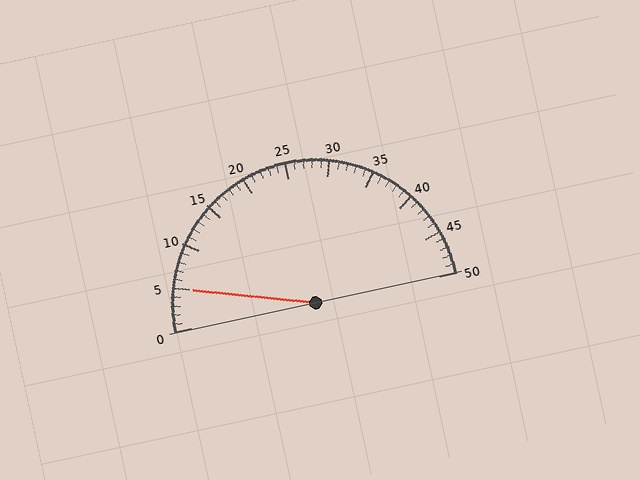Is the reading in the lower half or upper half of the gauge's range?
The reading is in the lower half of the range (0 to 50).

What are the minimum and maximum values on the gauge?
The gauge ranges from 0 to 50.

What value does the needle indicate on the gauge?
The needle indicates approximately 5.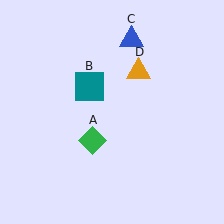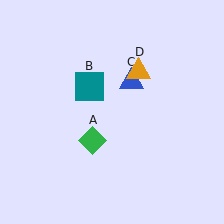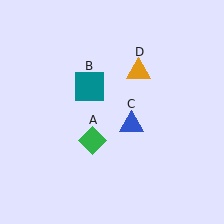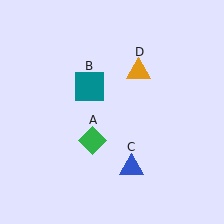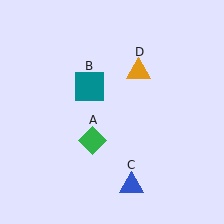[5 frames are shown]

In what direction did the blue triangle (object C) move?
The blue triangle (object C) moved down.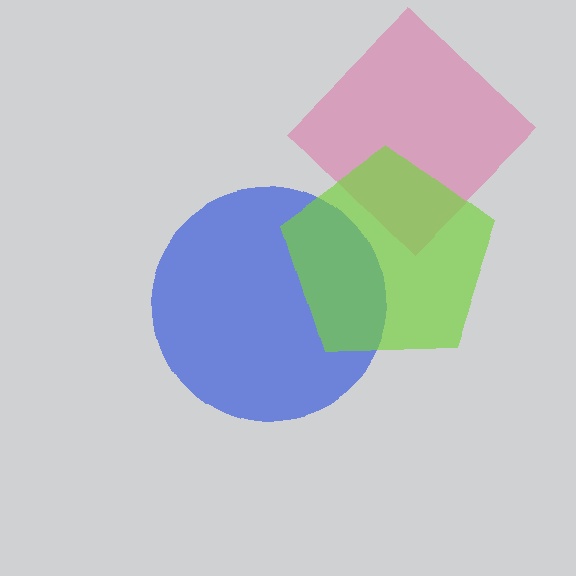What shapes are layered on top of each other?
The layered shapes are: a pink diamond, a blue circle, a lime pentagon.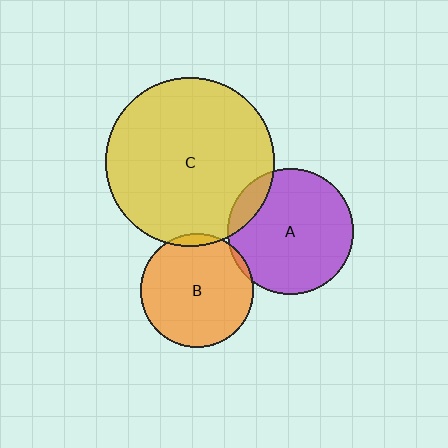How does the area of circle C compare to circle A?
Approximately 1.8 times.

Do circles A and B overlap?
Yes.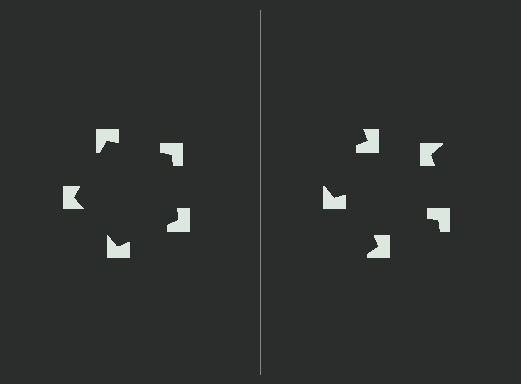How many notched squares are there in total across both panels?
10 — 5 on each side.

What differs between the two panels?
The notched squares are positioned identically on both sides; only the wedge orientations differ. On the left they align to a pentagon; on the right they are misaligned.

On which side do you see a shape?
An illusory pentagon appears on the left side. On the right side the wedge cuts are rotated, so no coherent shape forms.